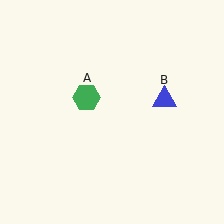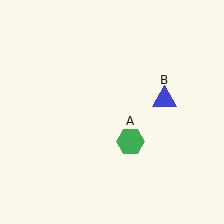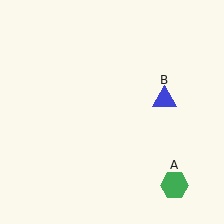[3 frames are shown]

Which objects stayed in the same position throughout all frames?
Blue triangle (object B) remained stationary.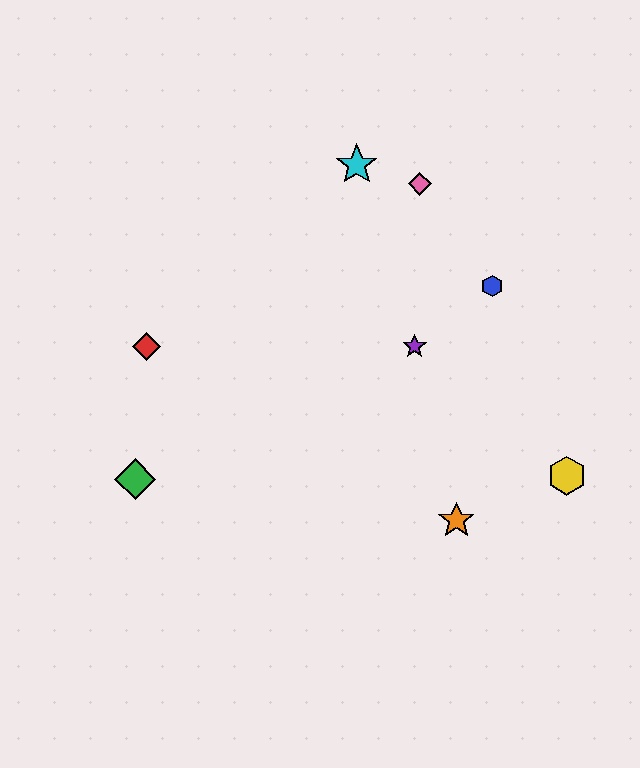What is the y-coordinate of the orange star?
The orange star is at y≈520.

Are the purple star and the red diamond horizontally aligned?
Yes, both are at y≈346.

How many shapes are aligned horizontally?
2 shapes (the red diamond, the purple star) are aligned horizontally.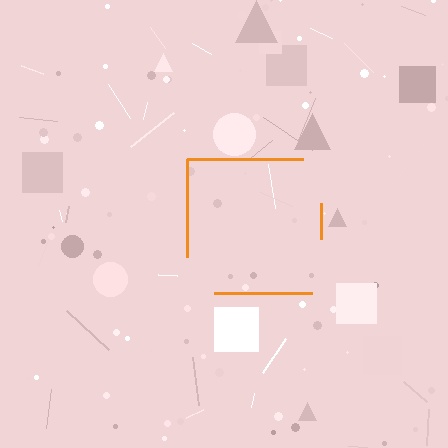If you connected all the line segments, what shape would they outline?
They would outline a square.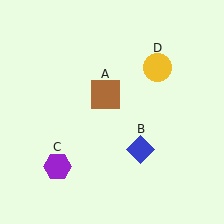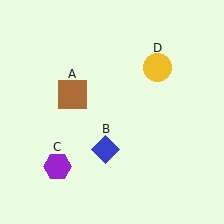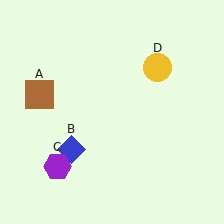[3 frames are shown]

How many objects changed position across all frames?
2 objects changed position: brown square (object A), blue diamond (object B).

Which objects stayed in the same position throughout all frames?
Purple hexagon (object C) and yellow circle (object D) remained stationary.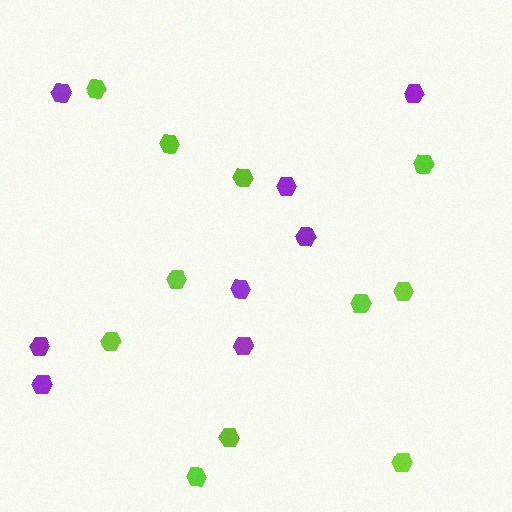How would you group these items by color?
There are 2 groups: one group of lime hexagons (11) and one group of purple hexagons (8).